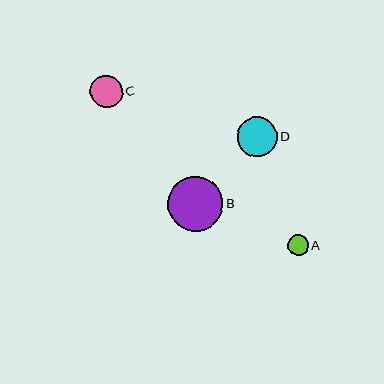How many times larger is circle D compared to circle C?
Circle D is approximately 1.2 times the size of circle C.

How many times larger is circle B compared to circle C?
Circle B is approximately 1.7 times the size of circle C.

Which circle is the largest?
Circle B is the largest with a size of approximately 55 pixels.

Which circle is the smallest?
Circle A is the smallest with a size of approximately 21 pixels.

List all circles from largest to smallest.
From largest to smallest: B, D, C, A.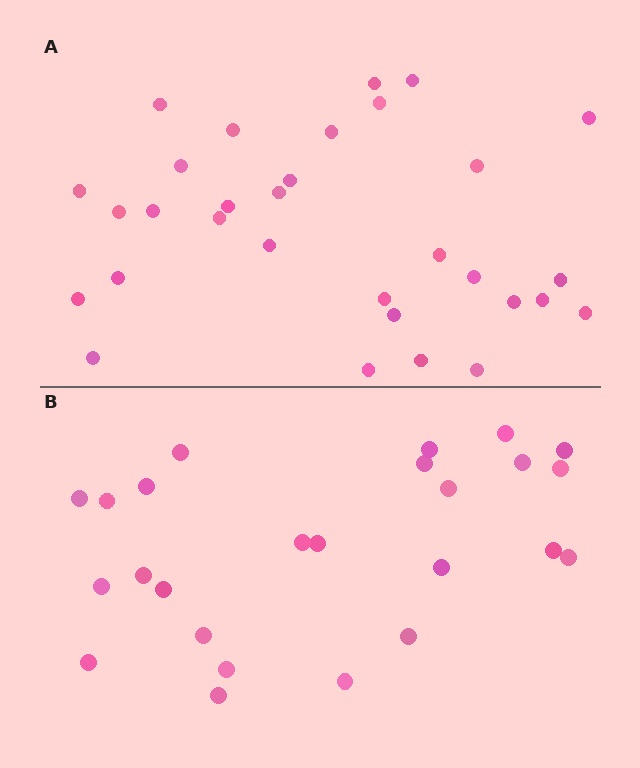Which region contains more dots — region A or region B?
Region A (the top region) has more dots.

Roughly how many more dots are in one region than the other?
Region A has about 6 more dots than region B.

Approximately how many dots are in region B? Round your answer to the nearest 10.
About 20 dots. (The exact count is 25, which rounds to 20.)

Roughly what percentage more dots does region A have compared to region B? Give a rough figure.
About 25% more.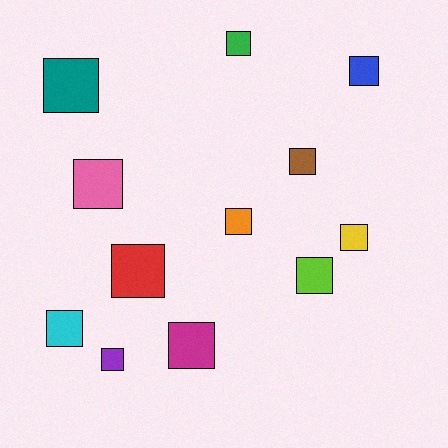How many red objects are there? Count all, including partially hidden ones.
There is 1 red object.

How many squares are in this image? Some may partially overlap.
There are 12 squares.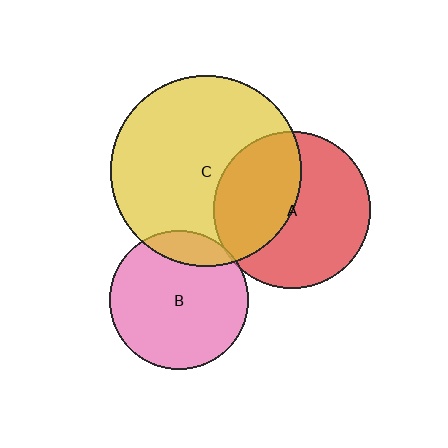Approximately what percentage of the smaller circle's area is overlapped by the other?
Approximately 15%.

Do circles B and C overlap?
Yes.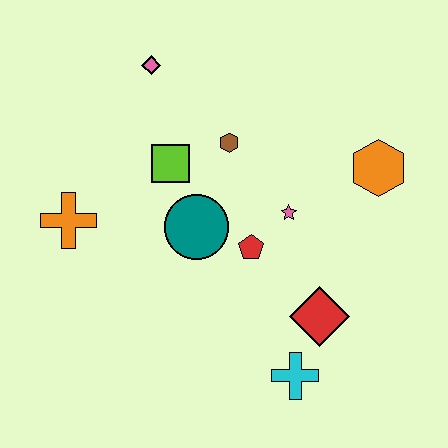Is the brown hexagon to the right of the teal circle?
Yes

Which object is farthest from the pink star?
The orange cross is farthest from the pink star.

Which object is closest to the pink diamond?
The lime square is closest to the pink diamond.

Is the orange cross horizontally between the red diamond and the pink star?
No